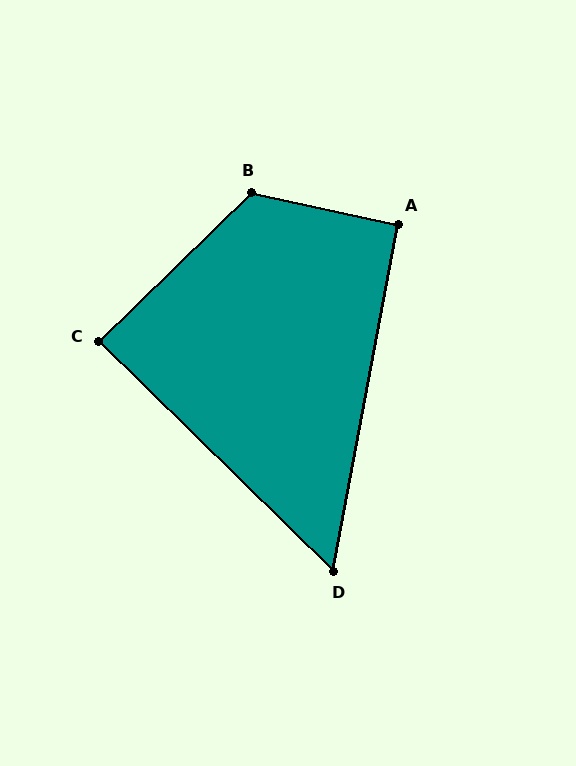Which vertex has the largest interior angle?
B, at approximately 124 degrees.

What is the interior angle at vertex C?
Approximately 89 degrees (approximately right).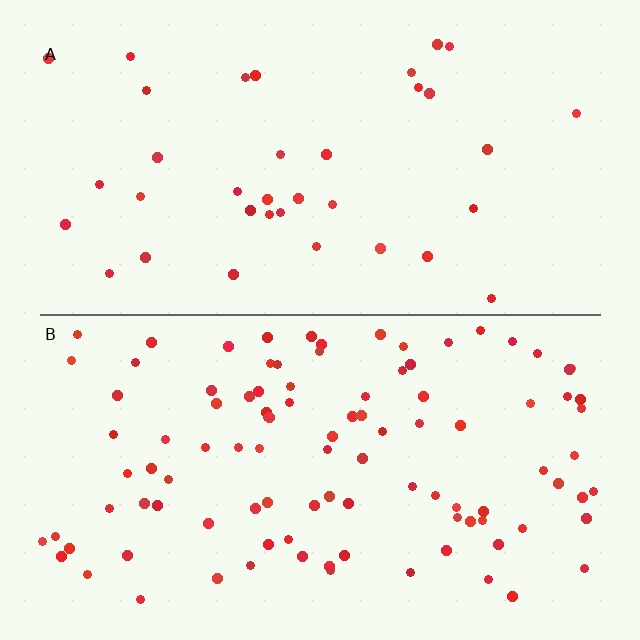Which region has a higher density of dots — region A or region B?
B (the bottom).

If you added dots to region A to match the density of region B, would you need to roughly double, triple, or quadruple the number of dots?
Approximately triple.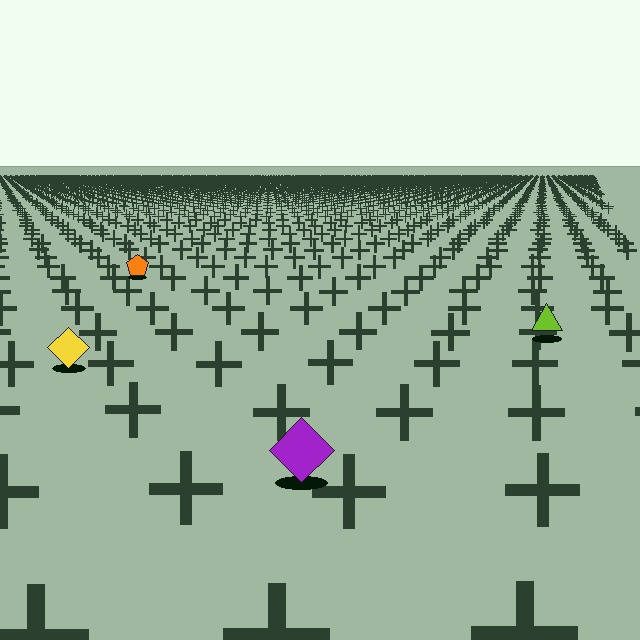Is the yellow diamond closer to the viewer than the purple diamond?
No. The purple diamond is closer — you can tell from the texture gradient: the ground texture is coarser near it.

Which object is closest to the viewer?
The purple diamond is closest. The texture marks near it are larger and more spread out.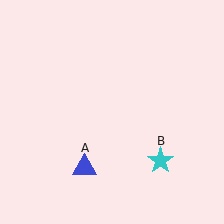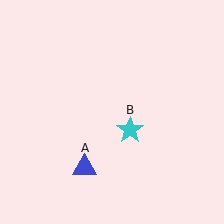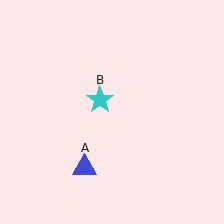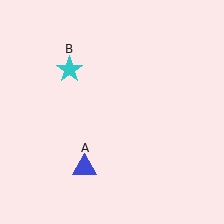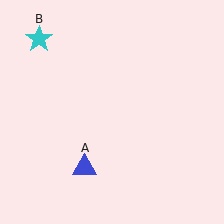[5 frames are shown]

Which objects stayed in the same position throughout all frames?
Blue triangle (object A) remained stationary.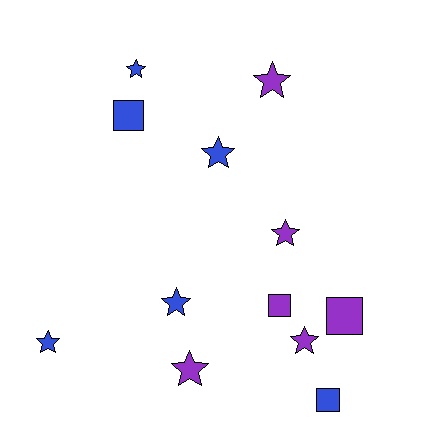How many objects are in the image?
There are 12 objects.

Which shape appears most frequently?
Star, with 8 objects.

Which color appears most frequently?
Purple, with 6 objects.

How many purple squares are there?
There are 2 purple squares.